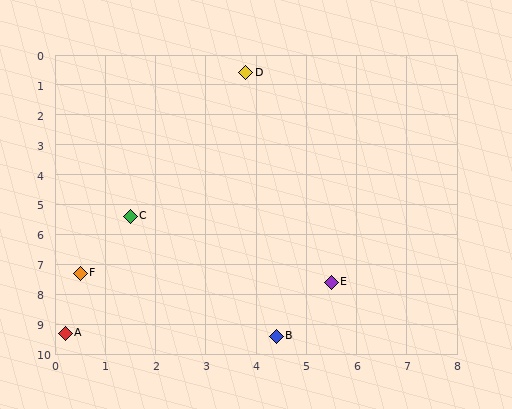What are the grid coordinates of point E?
Point E is at approximately (5.5, 7.6).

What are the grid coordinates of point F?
Point F is at approximately (0.5, 7.3).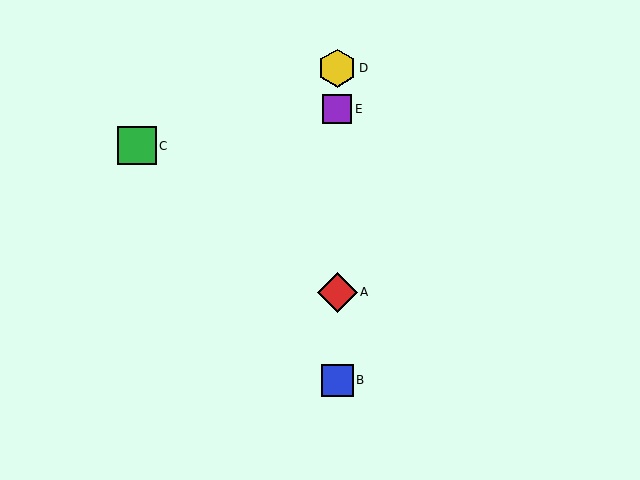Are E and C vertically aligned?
No, E is at x≈337 and C is at x≈137.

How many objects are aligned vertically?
4 objects (A, B, D, E) are aligned vertically.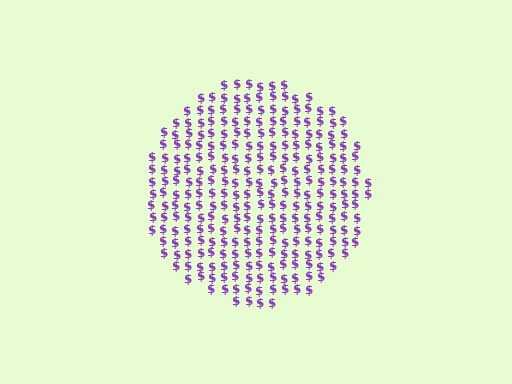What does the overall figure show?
The overall figure shows a circle.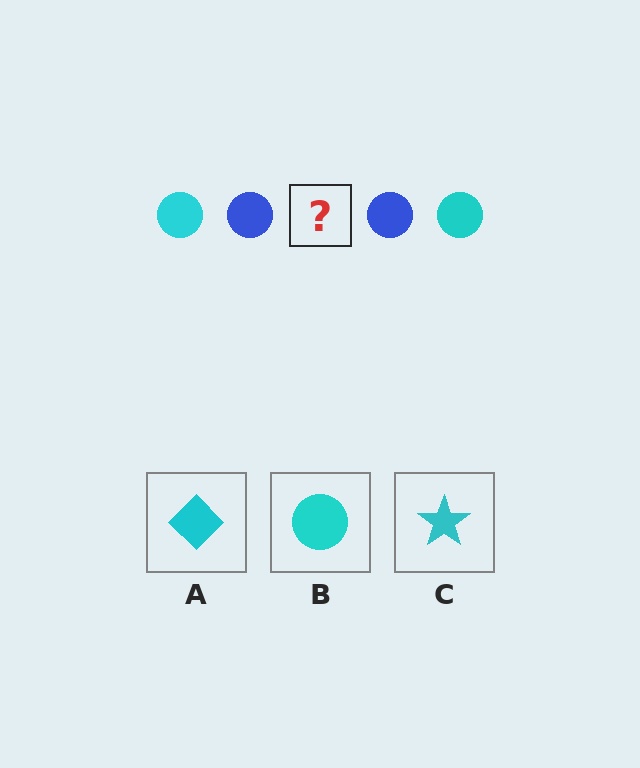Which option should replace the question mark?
Option B.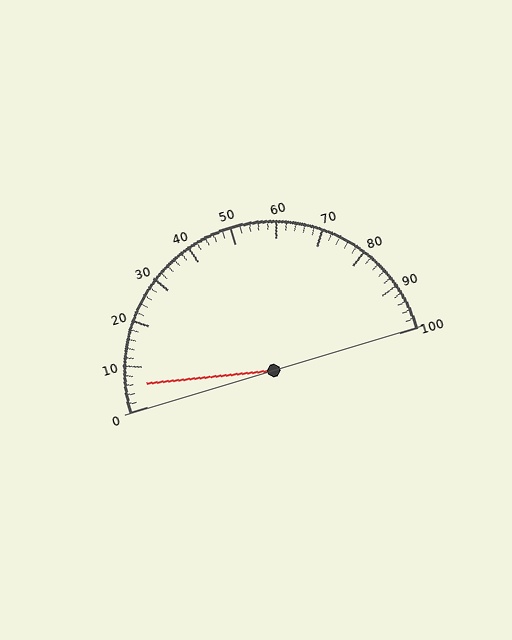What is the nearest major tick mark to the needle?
The nearest major tick mark is 10.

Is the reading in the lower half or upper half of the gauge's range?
The reading is in the lower half of the range (0 to 100).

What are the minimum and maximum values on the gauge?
The gauge ranges from 0 to 100.